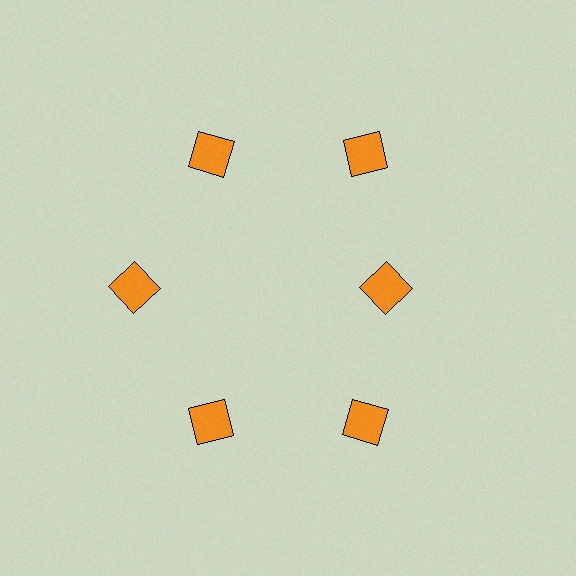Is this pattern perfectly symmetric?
No. The 6 orange squares are arranged in a ring, but one element near the 3 o'clock position is pulled inward toward the center, breaking the 6-fold rotational symmetry.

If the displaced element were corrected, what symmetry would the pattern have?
It would have 6-fold rotational symmetry — the pattern would map onto itself every 60 degrees.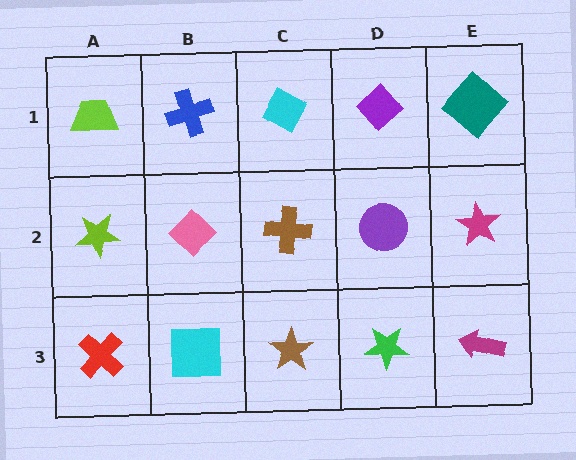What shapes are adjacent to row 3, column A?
A lime star (row 2, column A), a cyan square (row 3, column B).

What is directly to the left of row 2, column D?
A brown cross.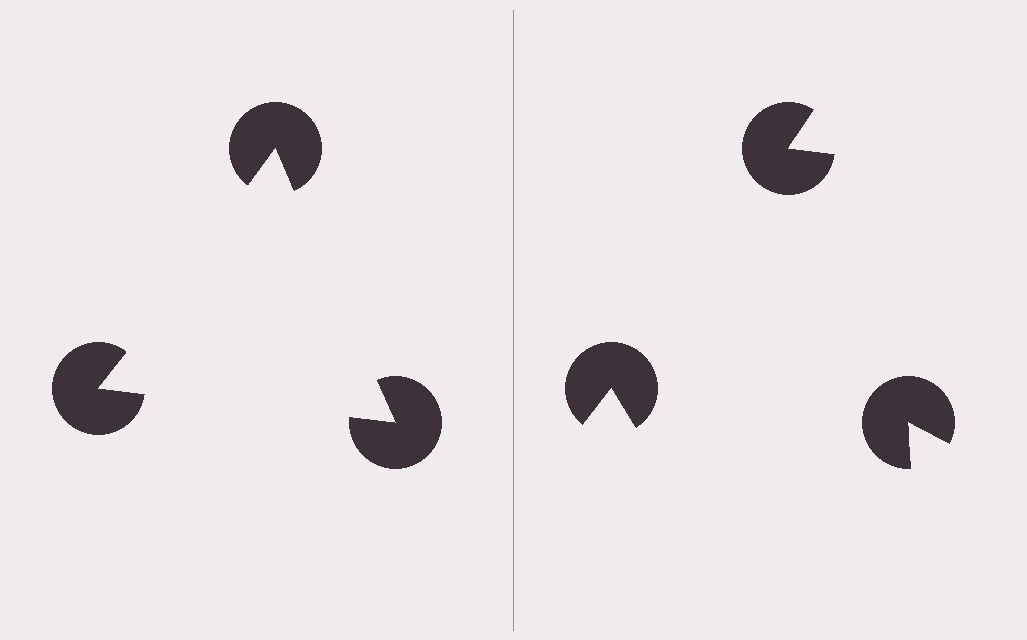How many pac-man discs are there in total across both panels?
6 — 3 on each side.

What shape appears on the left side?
An illusory triangle.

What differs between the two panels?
The pac-man discs are positioned identically on both sides; only the wedge orientations differ. On the left they align to a triangle; on the right they are misaligned.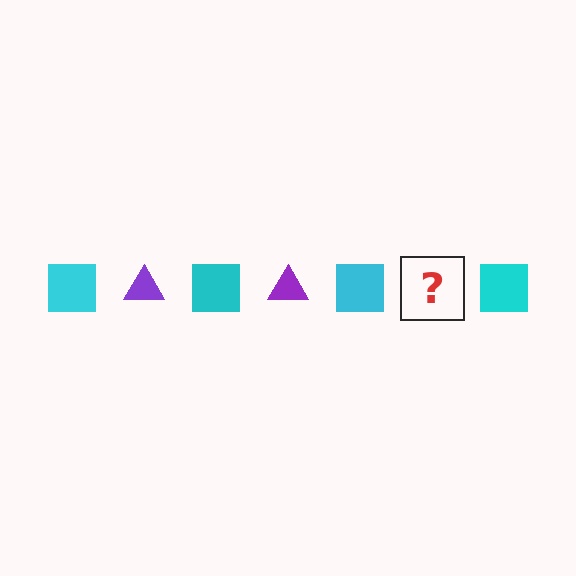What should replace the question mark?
The question mark should be replaced with a purple triangle.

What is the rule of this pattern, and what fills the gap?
The rule is that the pattern alternates between cyan square and purple triangle. The gap should be filled with a purple triangle.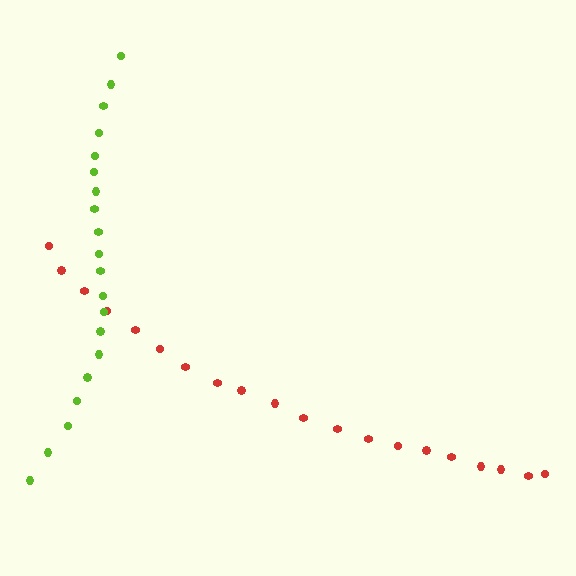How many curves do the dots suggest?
There are 2 distinct paths.